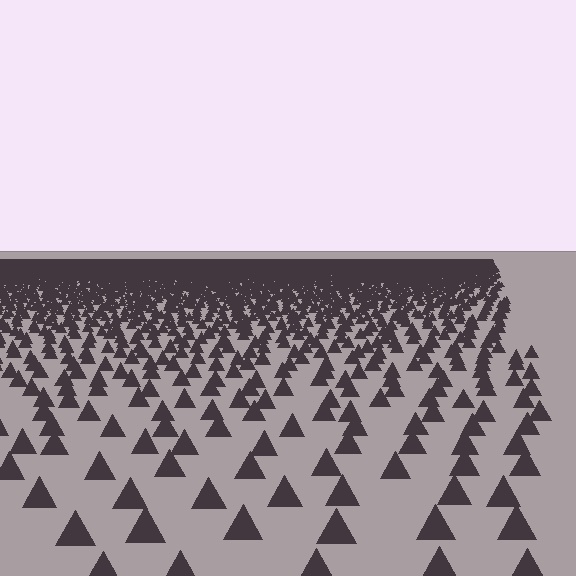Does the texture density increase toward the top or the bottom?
Density increases toward the top.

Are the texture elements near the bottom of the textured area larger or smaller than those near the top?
Larger. Near the bottom, elements are closer to the viewer and appear at a bigger on-screen size.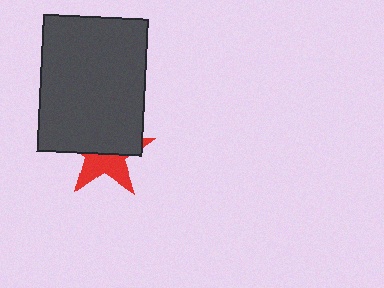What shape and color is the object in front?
The object in front is a dark gray rectangle.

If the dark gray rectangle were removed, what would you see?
You would see the complete red star.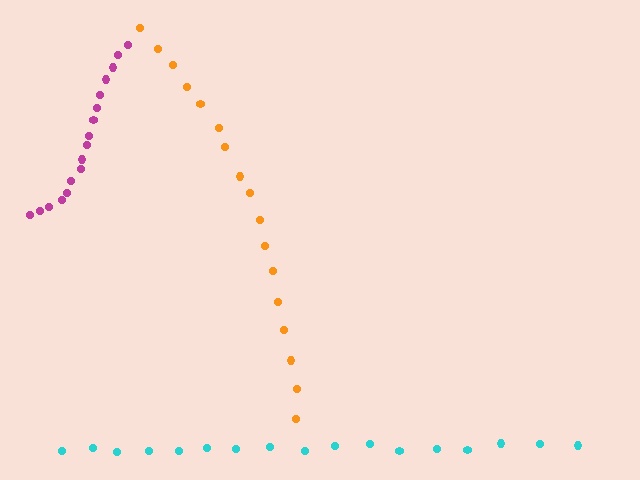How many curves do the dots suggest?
There are 3 distinct paths.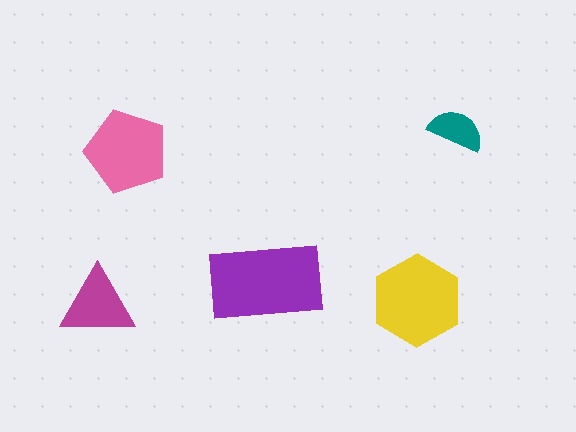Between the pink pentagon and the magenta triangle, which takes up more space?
The pink pentagon.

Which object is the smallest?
The teal semicircle.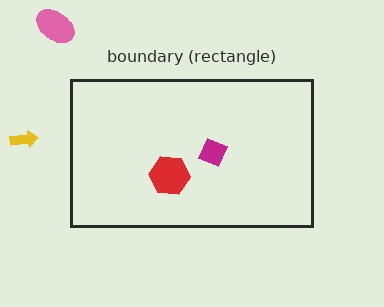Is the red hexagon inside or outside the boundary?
Inside.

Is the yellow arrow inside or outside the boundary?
Outside.